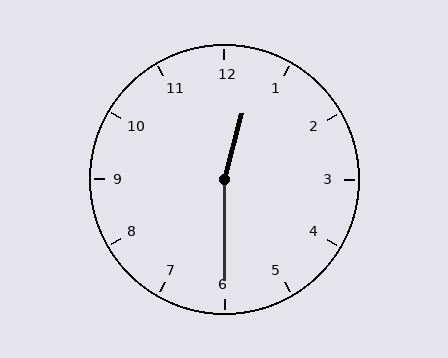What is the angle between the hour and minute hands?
Approximately 165 degrees.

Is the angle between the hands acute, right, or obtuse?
It is obtuse.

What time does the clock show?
12:30.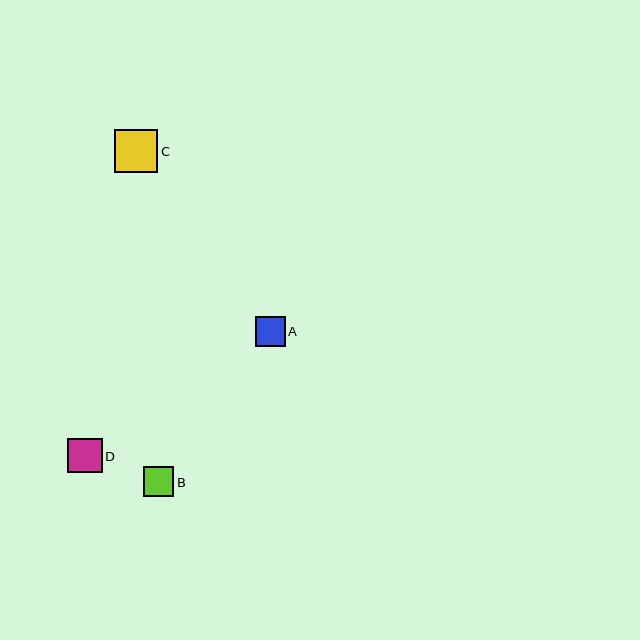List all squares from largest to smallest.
From largest to smallest: C, D, B, A.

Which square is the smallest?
Square A is the smallest with a size of approximately 30 pixels.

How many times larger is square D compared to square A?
Square D is approximately 1.2 times the size of square A.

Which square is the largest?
Square C is the largest with a size of approximately 43 pixels.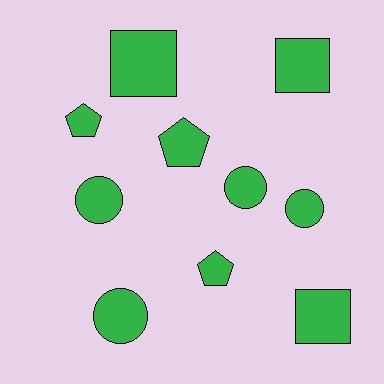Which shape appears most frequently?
Circle, with 4 objects.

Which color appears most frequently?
Green, with 10 objects.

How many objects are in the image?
There are 10 objects.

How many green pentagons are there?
There are 3 green pentagons.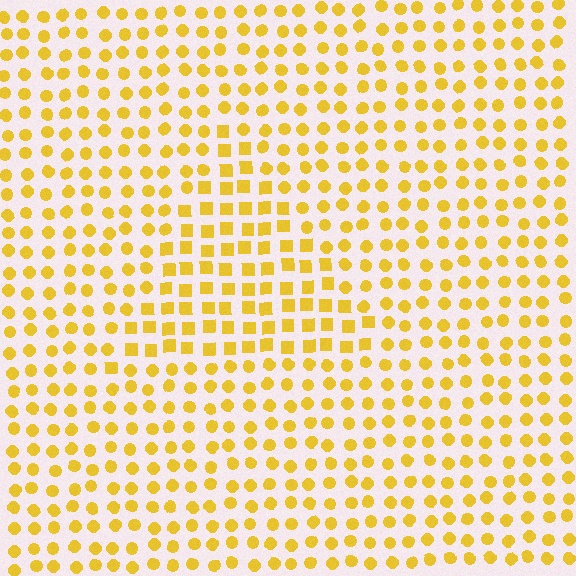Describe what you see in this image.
The image is filled with small yellow elements arranged in a uniform grid. A triangle-shaped region contains squares, while the surrounding area contains circles. The boundary is defined purely by the change in element shape.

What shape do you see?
I see a triangle.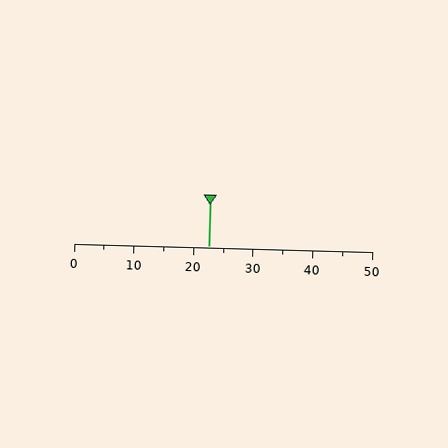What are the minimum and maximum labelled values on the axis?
The axis runs from 0 to 50.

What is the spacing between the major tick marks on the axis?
The major ticks are spaced 10 apart.